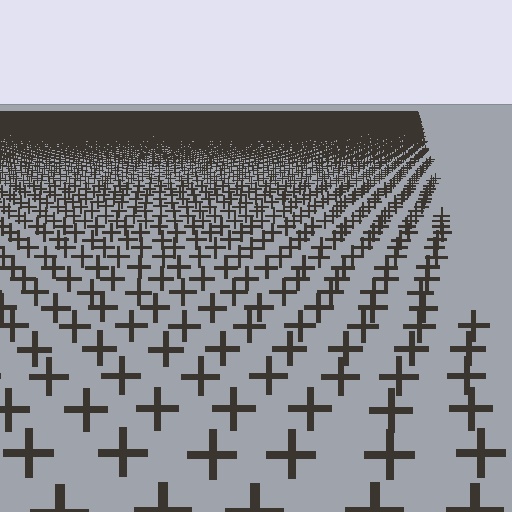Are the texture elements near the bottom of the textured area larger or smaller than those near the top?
Larger. Near the bottom, elements are closer to the viewer and appear at a bigger on-screen size.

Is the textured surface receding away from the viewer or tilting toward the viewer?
The surface is receding away from the viewer. Texture elements get smaller and denser toward the top.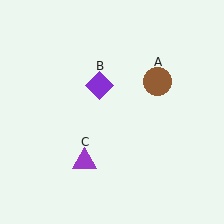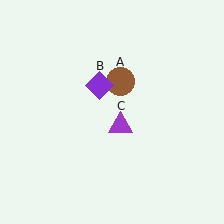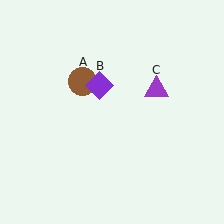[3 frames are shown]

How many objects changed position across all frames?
2 objects changed position: brown circle (object A), purple triangle (object C).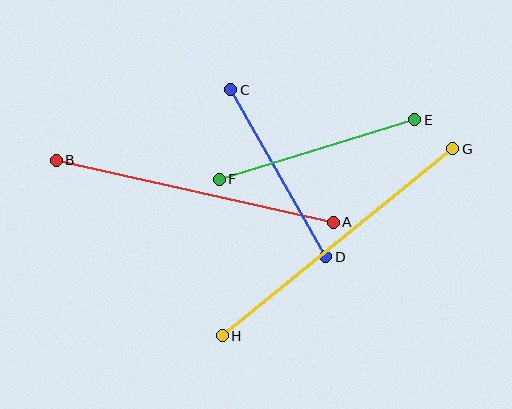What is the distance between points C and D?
The distance is approximately 192 pixels.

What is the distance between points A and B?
The distance is approximately 284 pixels.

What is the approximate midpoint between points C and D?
The midpoint is at approximately (278, 173) pixels.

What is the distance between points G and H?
The distance is approximately 297 pixels.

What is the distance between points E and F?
The distance is approximately 204 pixels.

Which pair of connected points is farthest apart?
Points G and H are farthest apart.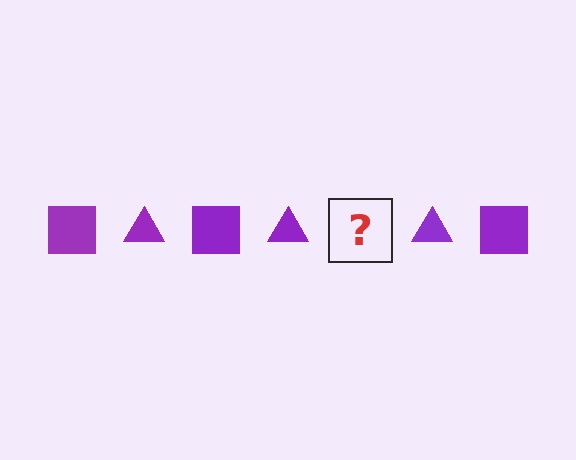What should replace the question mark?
The question mark should be replaced with a purple square.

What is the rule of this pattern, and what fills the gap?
The rule is that the pattern cycles through square, triangle shapes in purple. The gap should be filled with a purple square.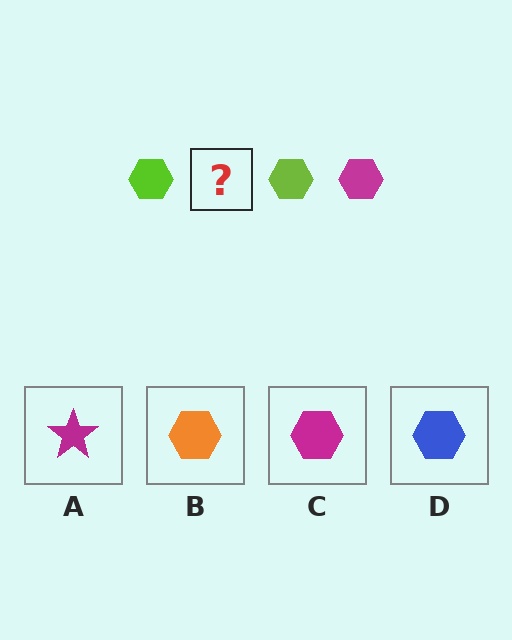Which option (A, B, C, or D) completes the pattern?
C.